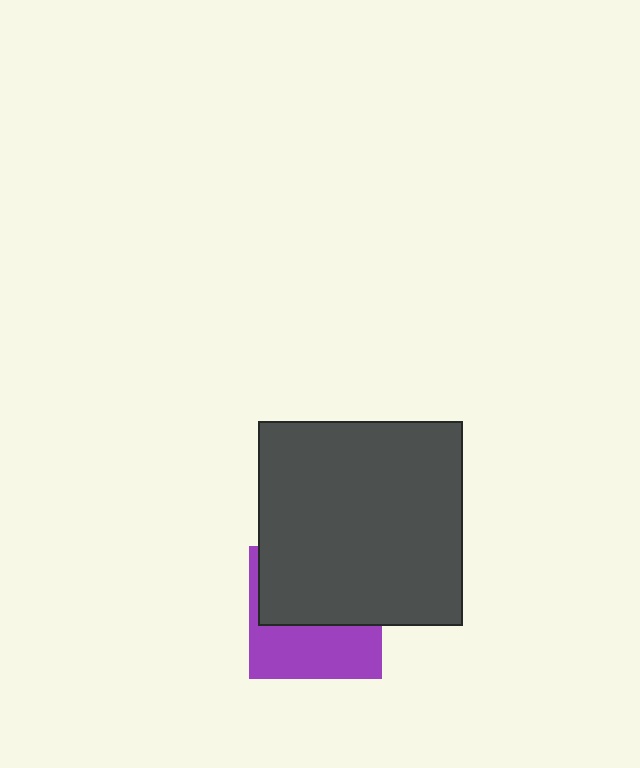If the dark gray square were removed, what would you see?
You would see the complete purple square.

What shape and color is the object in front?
The object in front is a dark gray square.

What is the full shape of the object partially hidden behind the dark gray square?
The partially hidden object is a purple square.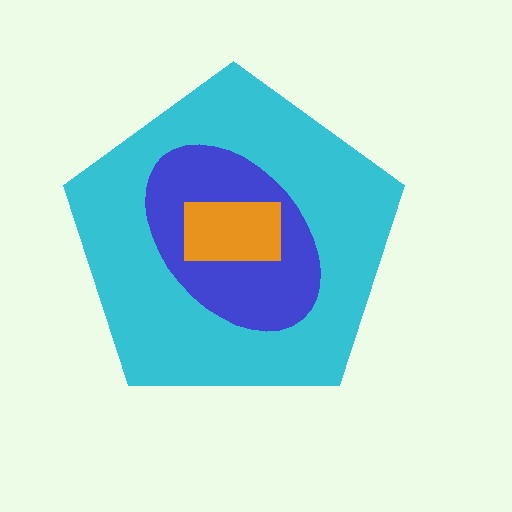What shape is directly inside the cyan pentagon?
The blue ellipse.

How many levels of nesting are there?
3.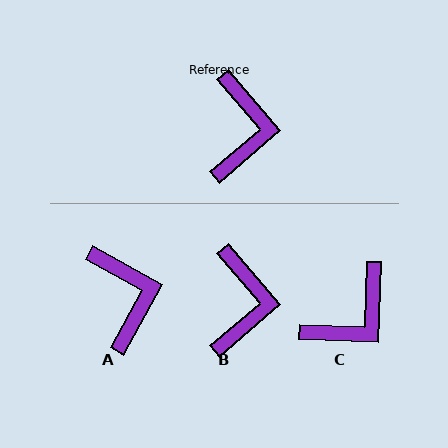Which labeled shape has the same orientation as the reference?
B.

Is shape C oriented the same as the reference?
No, it is off by about 43 degrees.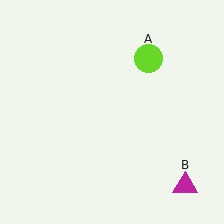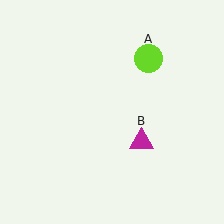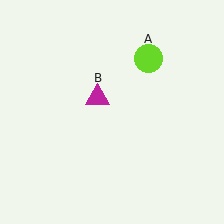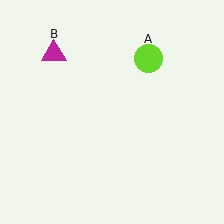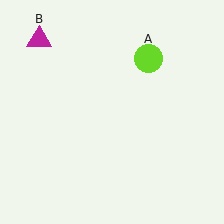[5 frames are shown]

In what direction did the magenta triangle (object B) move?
The magenta triangle (object B) moved up and to the left.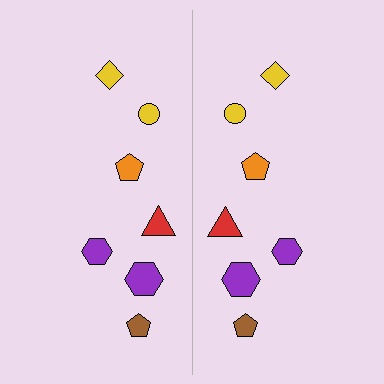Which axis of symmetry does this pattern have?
The pattern has a vertical axis of symmetry running through the center of the image.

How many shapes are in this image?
There are 14 shapes in this image.